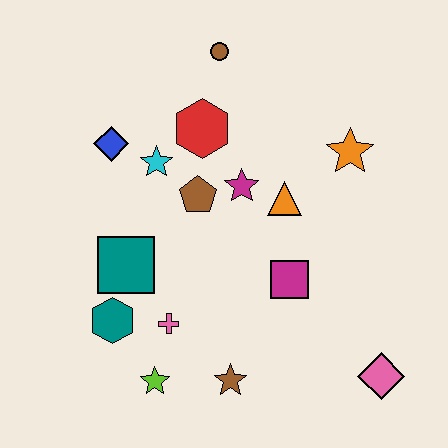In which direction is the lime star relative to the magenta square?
The lime star is to the left of the magenta square.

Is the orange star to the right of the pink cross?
Yes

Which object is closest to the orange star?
The orange triangle is closest to the orange star.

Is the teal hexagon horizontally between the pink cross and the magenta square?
No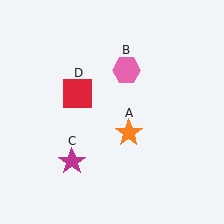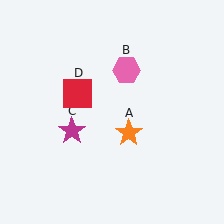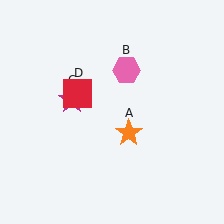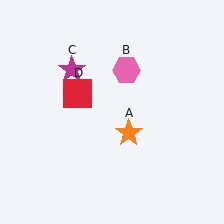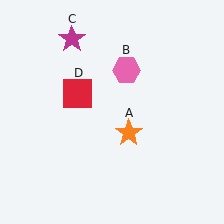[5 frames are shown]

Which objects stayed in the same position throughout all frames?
Orange star (object A) and pink hexagon (object B) and red square (object D) remained stationary.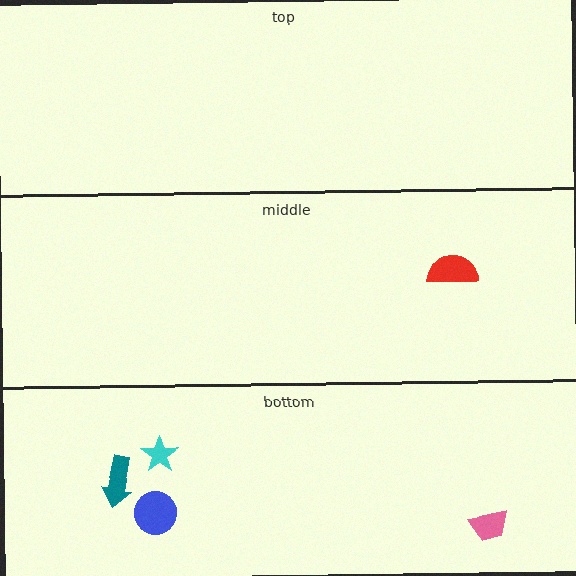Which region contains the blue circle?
The bottom region.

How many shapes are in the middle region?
1.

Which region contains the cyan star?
The bottom region.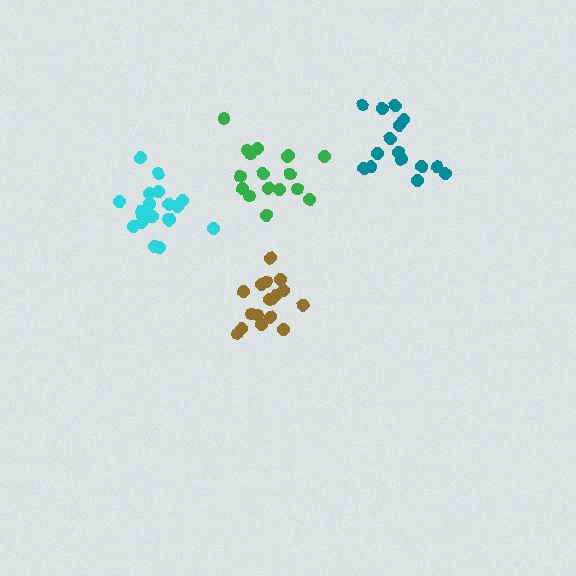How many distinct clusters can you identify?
There are 4 distinct clusters.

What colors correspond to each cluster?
The clusters are colored: green, teal, brown, cyan.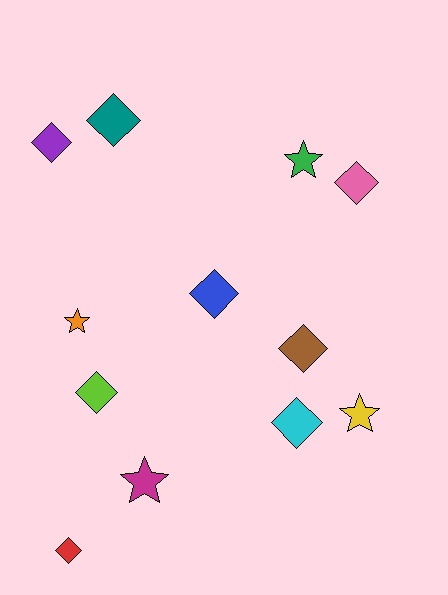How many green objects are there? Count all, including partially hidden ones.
There is 1 green object.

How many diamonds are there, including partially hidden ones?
There are 8 diamonds.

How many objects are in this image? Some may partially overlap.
There are 12 objects.